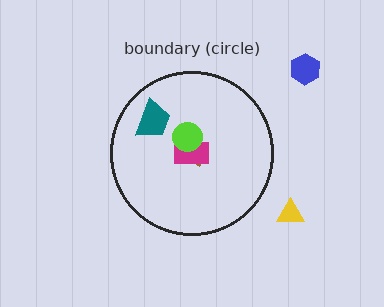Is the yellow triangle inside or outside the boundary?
Outside.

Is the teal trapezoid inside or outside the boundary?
Inside.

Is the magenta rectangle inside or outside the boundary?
Inside.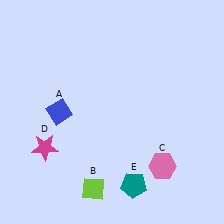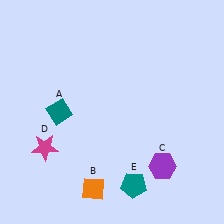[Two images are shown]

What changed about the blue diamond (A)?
In Image 1, A is blue. In Image 2, it changed to teal.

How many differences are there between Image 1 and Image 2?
There are 3 differences between the two images.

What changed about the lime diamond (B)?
In Image 1, B is lime. In Image 2, it changed to orange.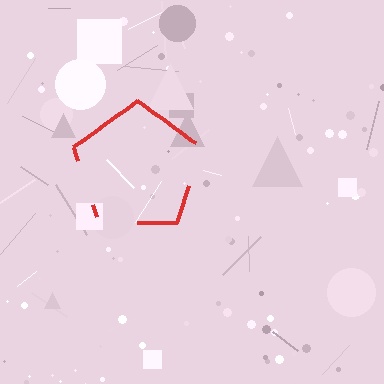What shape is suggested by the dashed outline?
The dashed outline suggests a pentagon.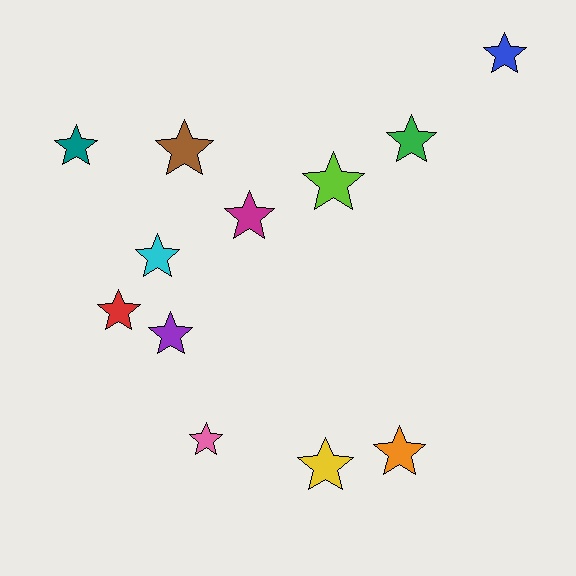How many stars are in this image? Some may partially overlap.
There are 12 stars.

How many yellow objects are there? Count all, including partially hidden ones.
There is 1 yellow object.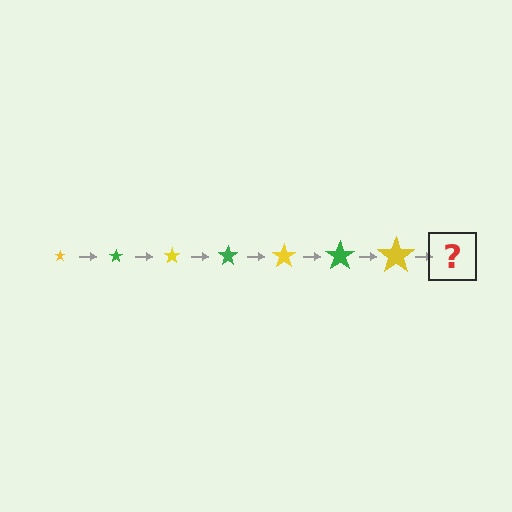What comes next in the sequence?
The next element should be a green star, larger than the previous one.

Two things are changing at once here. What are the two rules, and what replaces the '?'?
The two rules are that the star grows larger each step and the color cycles through yellow and green. The '?' should be a green star, larger than the previous one.